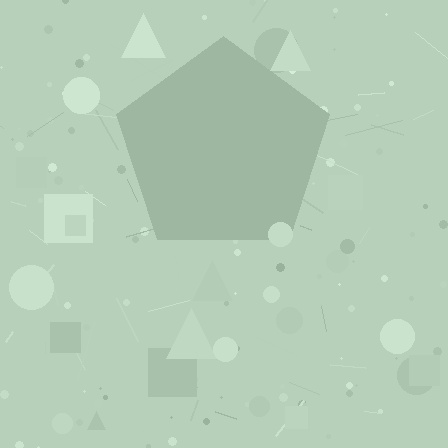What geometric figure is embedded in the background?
A pentagon is embedded in the background.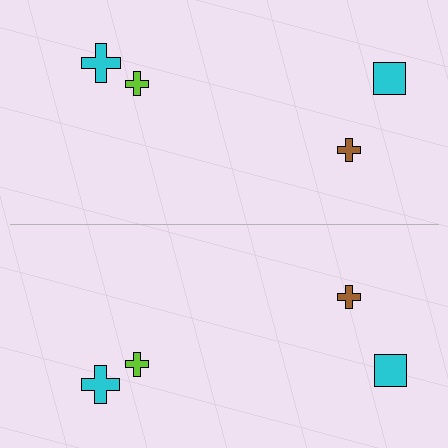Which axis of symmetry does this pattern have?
The pattern has a horizontal axis of symmetry running through the center of the image.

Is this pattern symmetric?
Yes, this pattern has bilateral (reflection) symmetry.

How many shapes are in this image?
There are 8 shapes in this image.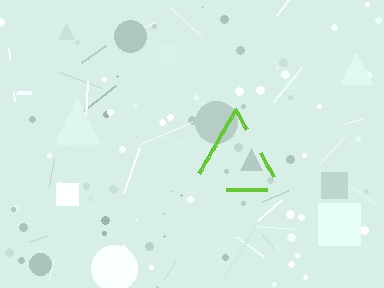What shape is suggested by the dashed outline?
The dashed outline suggests a triangle.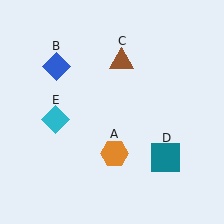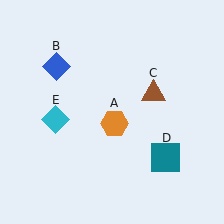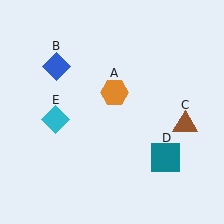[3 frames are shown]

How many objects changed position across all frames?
2 objects changed position: orange hexagon (object A), brown triangle (object C).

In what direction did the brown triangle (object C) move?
The brown triangle (object C) moved down and to the right.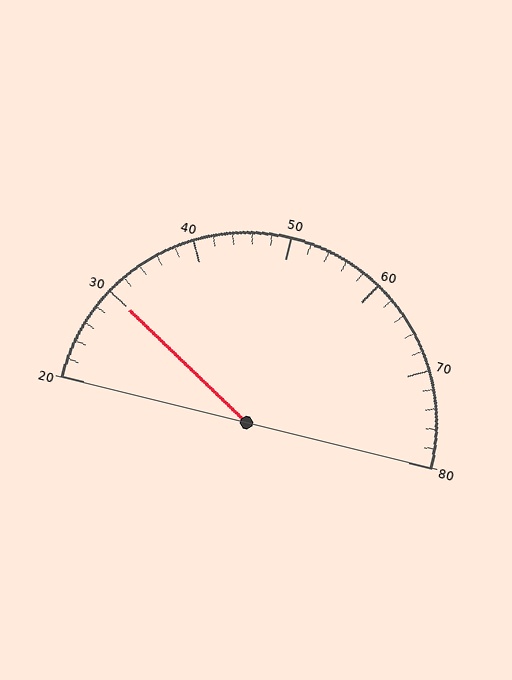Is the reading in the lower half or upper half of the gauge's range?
The reading is in the lower half of the range (20 to 80).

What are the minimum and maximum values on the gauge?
The gauge ranges from 20 to 80.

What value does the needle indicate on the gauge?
The needle indicates approximately 30.